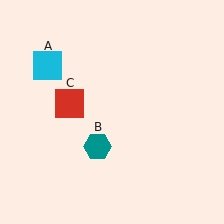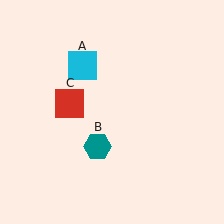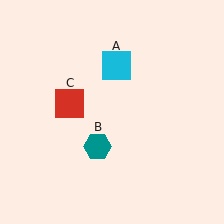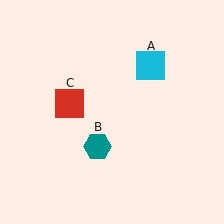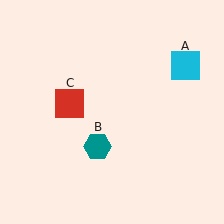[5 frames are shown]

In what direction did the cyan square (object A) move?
The cyan square (object A) moved right.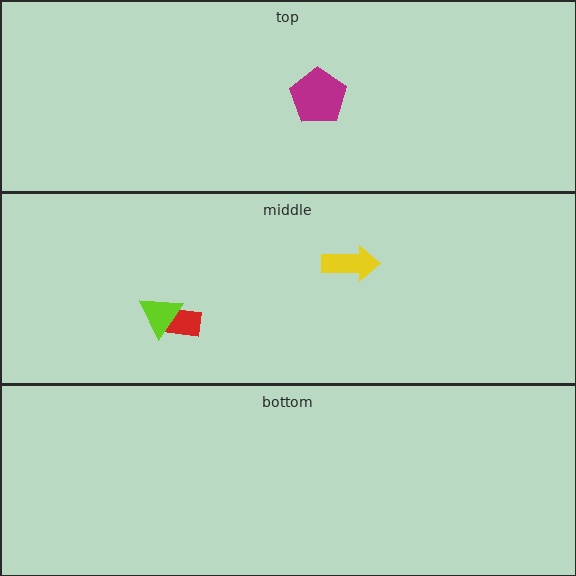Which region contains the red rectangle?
The middle region.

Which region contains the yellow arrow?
The middle region.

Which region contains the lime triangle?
The middle region.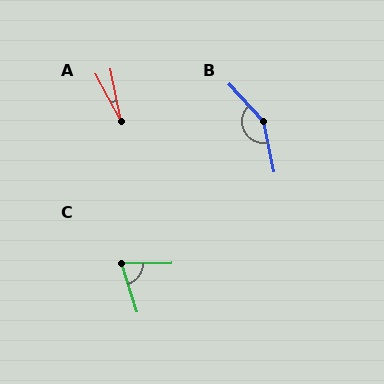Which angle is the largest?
B, at approximately 148 degrees.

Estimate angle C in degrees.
Approximately 73 degrees.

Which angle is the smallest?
A, at approximately 16 degrees.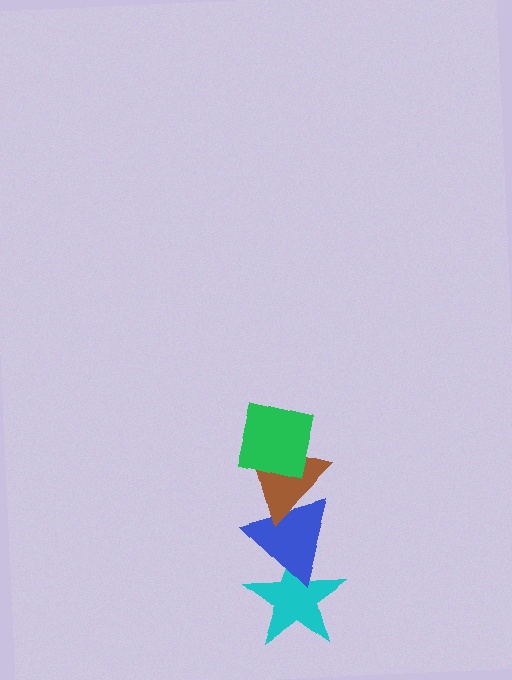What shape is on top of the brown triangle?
The green square is on top of the brown triangle.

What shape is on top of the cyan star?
The blue triangle is on top of the cyan star.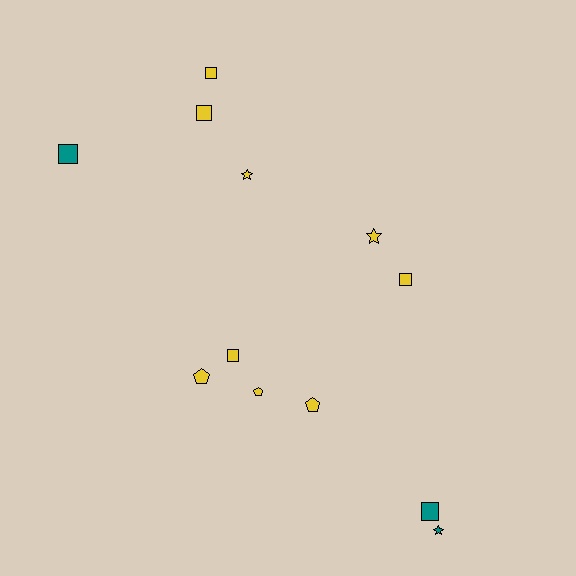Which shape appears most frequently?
Square, with 6 objects.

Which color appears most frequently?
Yellow, with 9 objects.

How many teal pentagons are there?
There are no teal pentagons.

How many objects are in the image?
There are 12 objects.